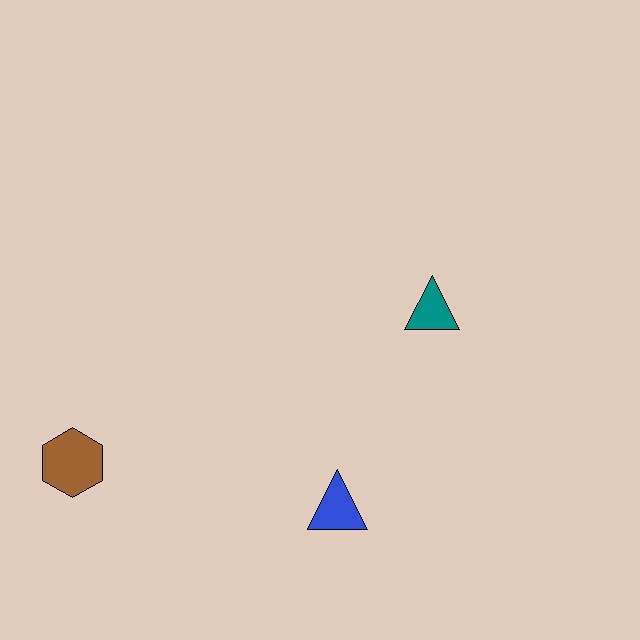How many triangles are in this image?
There are 2 triangles.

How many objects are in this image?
There are 3 objects.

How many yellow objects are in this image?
There are no yellow objects.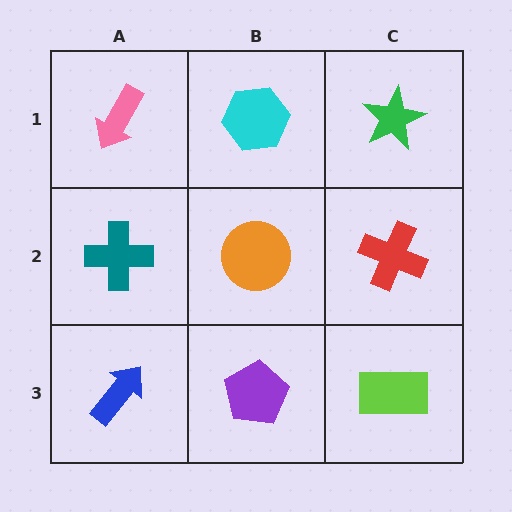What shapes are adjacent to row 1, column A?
A teal cross (row 2, column A), a cyan hexagon (row 1, column B).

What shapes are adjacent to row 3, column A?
A teal cross (row 2, column A), a purple pentagon (row 3, column B).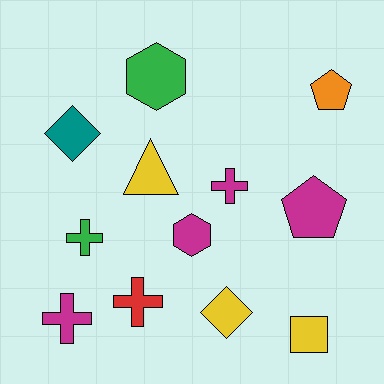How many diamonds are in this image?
There are 2 diamonds.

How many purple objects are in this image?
There are no purple objects.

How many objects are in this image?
There are 12 objects.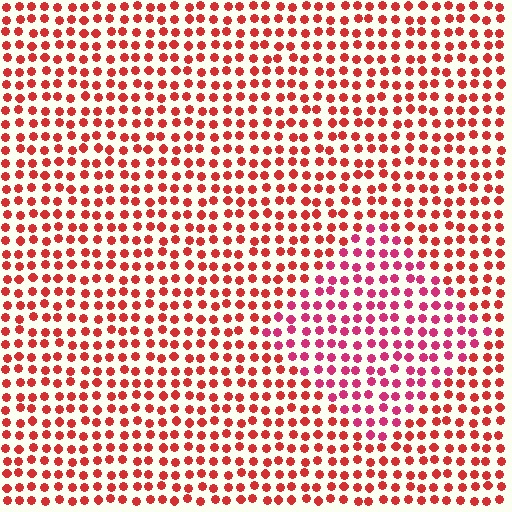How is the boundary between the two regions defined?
The boundary is defined purely by a slight shift in hue (about 26 degrees). Spacing, size, and orientation are identical on both sides.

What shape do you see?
I see a diamond.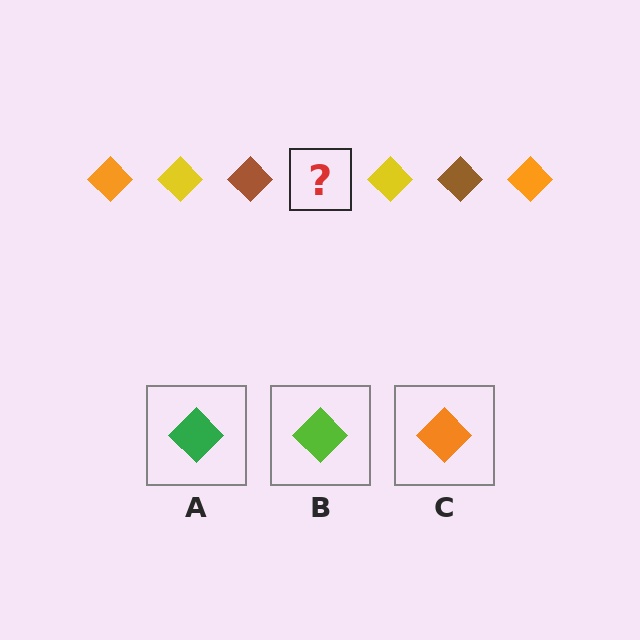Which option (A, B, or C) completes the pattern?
C.